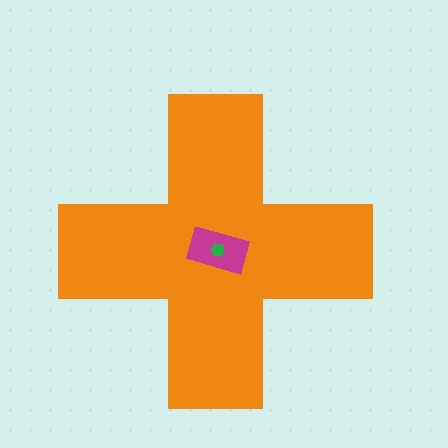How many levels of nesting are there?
3.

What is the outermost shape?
The orange cross.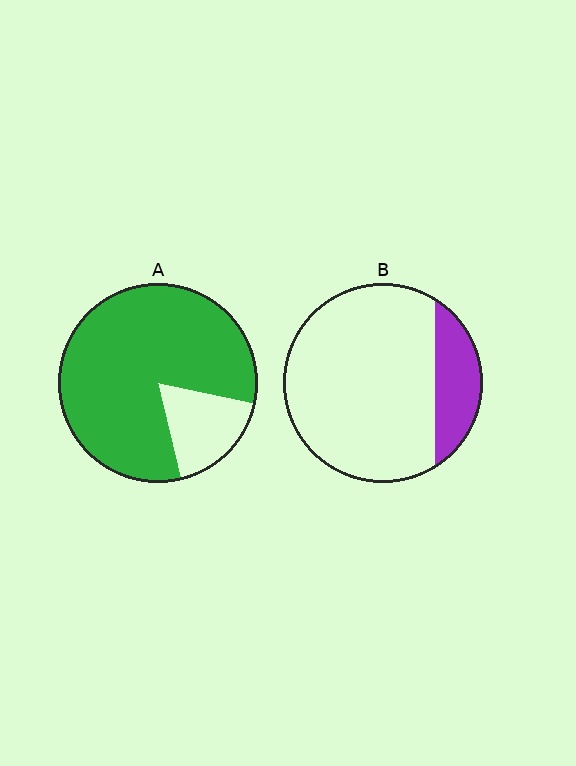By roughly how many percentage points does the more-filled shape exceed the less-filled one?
By roughly 65 percentage points (A over B).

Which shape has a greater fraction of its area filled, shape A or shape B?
Shape A.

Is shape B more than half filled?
No.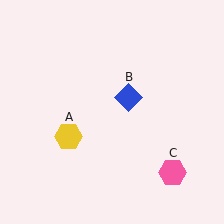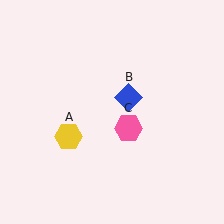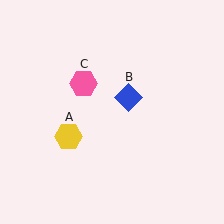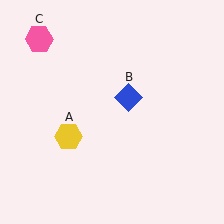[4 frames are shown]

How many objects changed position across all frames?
1 object changed position: pink hexagon (object C).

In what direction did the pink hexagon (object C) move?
The pink hexagon (object C) moved up and to the left.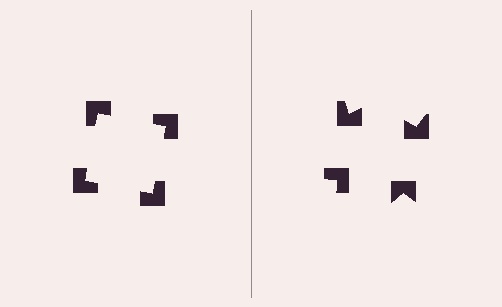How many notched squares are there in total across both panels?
8 — 4 on each side.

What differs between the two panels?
The notched squares are positioned identically on both sides; only the wedge orientations differ. On the left they align to a square; on the right they are misaligned.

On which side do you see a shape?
An illusory square appears on the left side. On the right side the wedge cuts are rotated, so no coherent shape forms.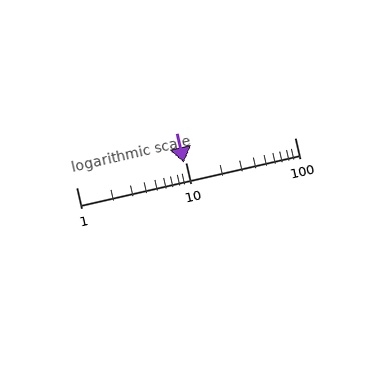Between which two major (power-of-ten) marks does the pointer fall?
The pointer is between 1 and 10.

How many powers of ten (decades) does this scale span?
The scale spans 2 decades, from 1 to 100.